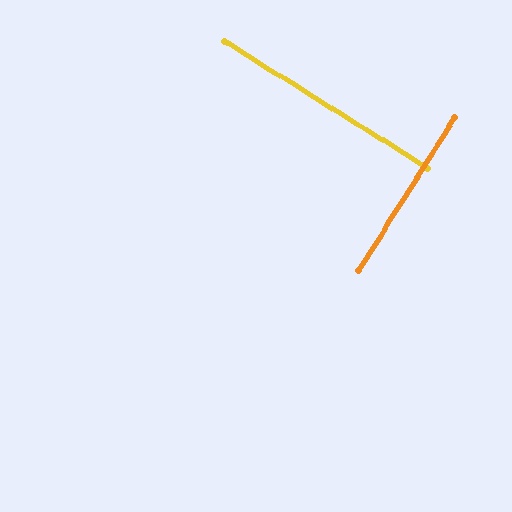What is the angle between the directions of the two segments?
Approximately 90 degrees.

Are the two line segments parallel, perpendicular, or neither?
Perpendicular — they meet at approximately 90°.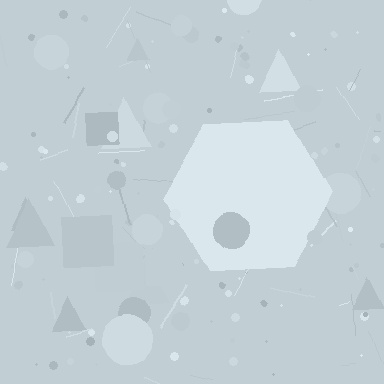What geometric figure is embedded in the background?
A hexagon is embedded in the background.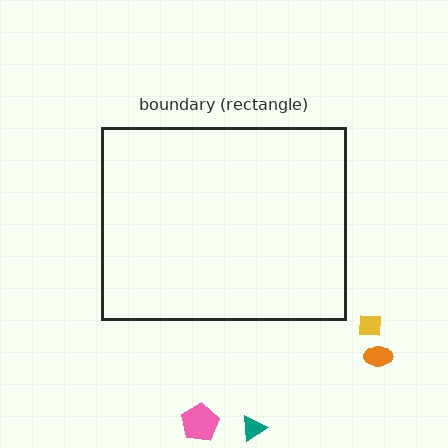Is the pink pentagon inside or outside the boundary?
Outside.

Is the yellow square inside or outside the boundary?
Outside.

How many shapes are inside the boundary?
0 inside, 4 outside.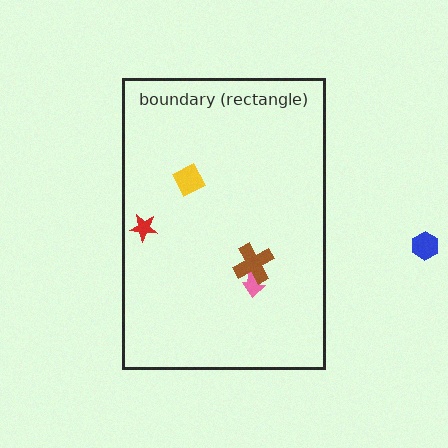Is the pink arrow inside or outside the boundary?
Inside.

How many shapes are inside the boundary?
4 inside, 1 outside.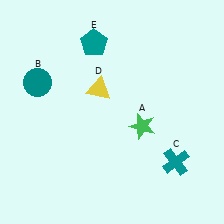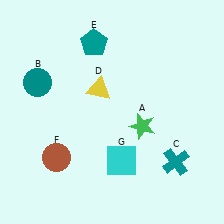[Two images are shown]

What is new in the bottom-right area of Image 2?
A cyan square (G) was added in the bottom-right area of Image 2.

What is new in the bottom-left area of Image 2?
A brown circle (F) was added in the bottom-left area of Image 2.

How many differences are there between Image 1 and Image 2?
There are 2 differences between the two images.